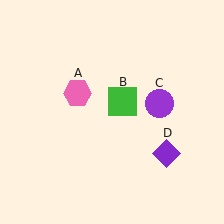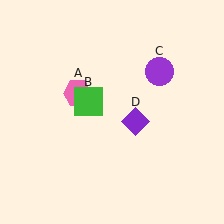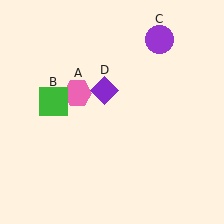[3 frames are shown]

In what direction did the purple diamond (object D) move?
The purple diamond (object D) moved up and to the left.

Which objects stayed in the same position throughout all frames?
Pink hexagon (object A) remained stationary.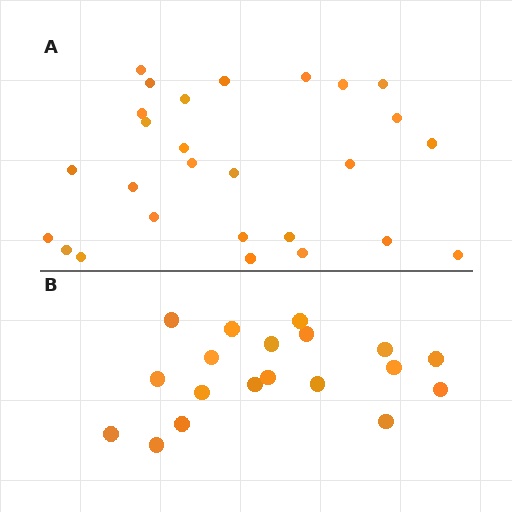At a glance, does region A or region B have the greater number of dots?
Region A (the top region) has more dots.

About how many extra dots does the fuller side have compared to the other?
Region A has roughly 8 or so more dots than region B.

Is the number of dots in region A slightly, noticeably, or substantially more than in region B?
Region A has noticeably more, but not dramatically so. The ratio is roughly 1.4 to 1.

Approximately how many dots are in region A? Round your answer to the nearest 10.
About 30 dots. (The exact count is 27, which rounds to 30.)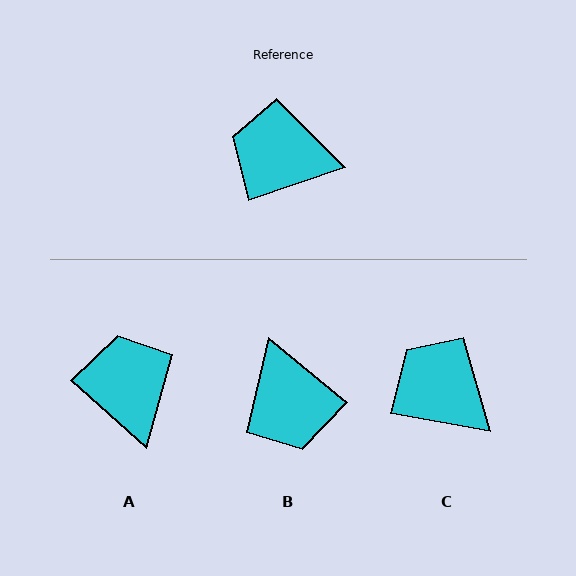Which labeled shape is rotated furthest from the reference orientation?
B, about 122 degrees away.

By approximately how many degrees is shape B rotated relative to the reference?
Approximately 122 degrees counter-clockwise.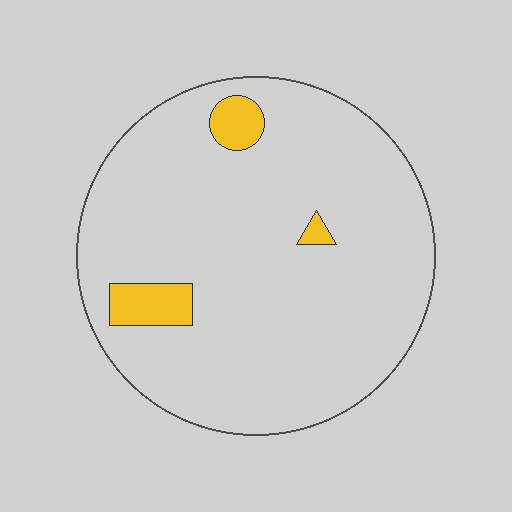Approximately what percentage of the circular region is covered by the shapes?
Approximately 5%.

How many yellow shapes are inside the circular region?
3.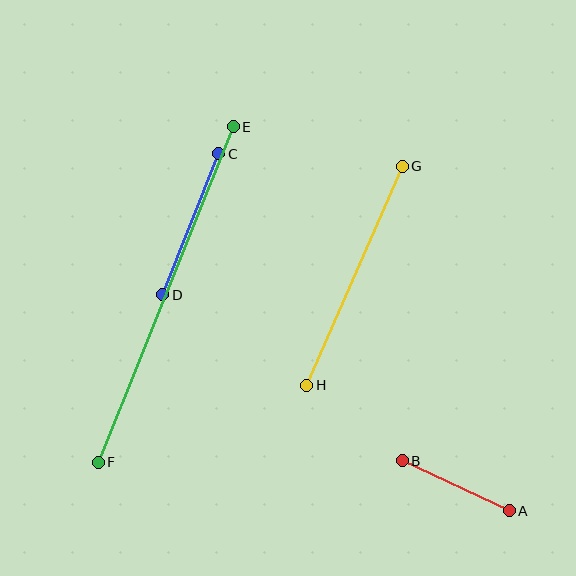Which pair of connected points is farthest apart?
Points E and F are farthest apart.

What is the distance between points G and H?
The distance is approximately 239 pixels.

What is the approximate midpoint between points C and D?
The midpoint is at approximately (191, 224) pixels.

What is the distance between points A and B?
The distance is approximately 118 pixels.